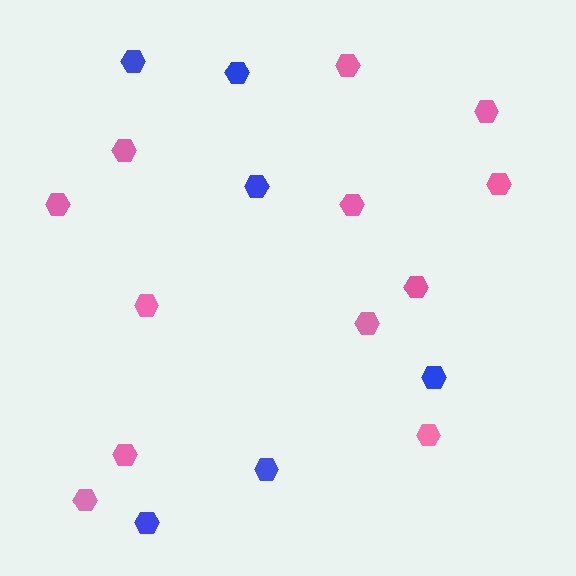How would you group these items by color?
There are 2 groups: one group of pink hexagons (12) and one group of blue hexagons (6).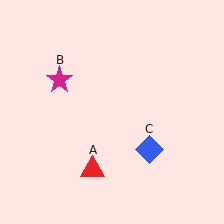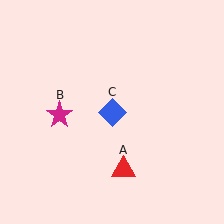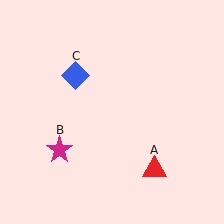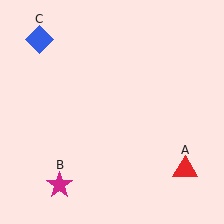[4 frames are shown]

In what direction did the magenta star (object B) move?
The magenta star (object B) moved down.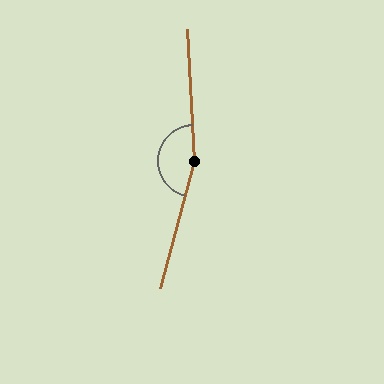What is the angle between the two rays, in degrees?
Approximately 162 degrees.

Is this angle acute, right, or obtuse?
It is obtuse.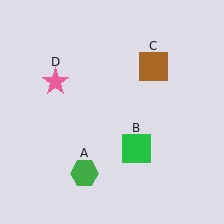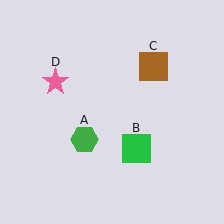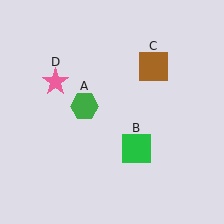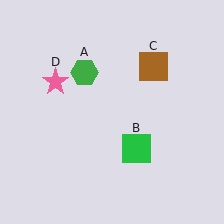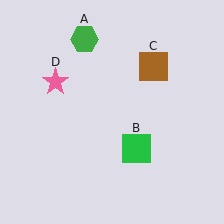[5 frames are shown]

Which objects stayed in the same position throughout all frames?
Green square (object B) and brown square (object C) and pink star (object D) remained stationary.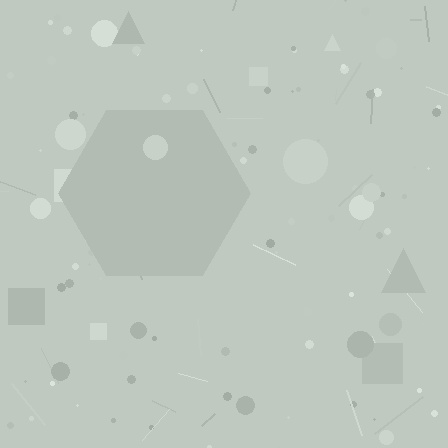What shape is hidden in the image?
A hexagon is hidden in the image.